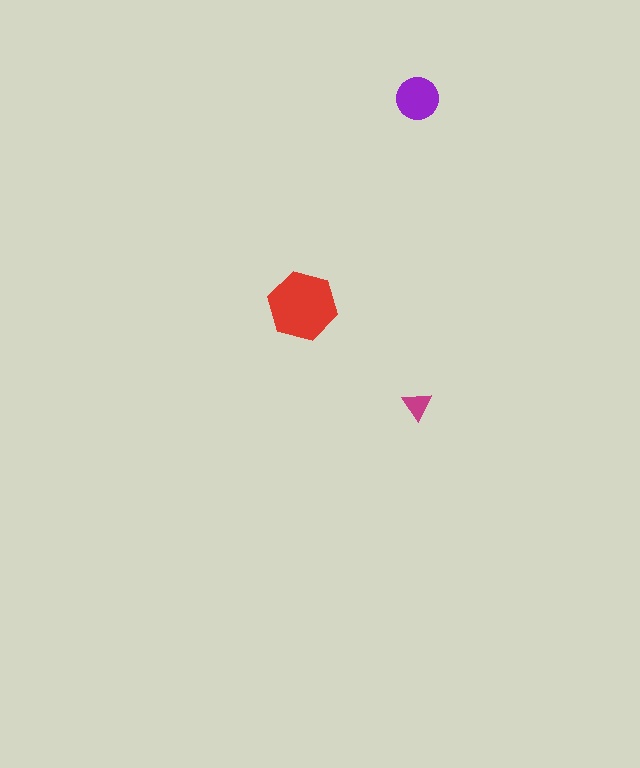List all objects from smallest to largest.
The magenta triangle, the purple circle, the red hexagon.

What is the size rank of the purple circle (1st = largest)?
2nd.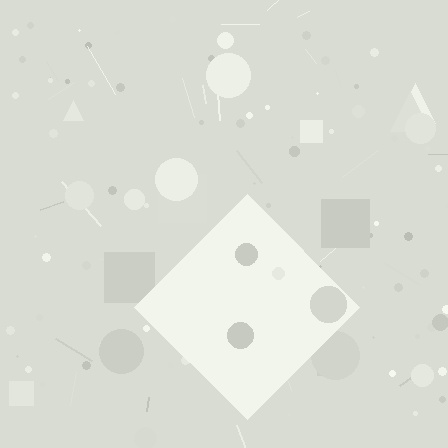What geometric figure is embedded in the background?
A diamond is embedded in the background.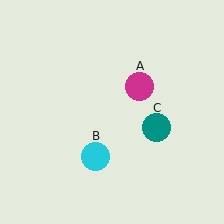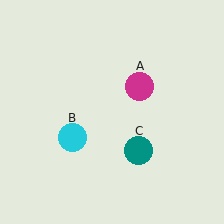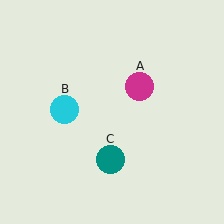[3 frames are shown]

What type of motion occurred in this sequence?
The cyan circle (object B), teal circle (object C) rotated clockwise around the center of the scene.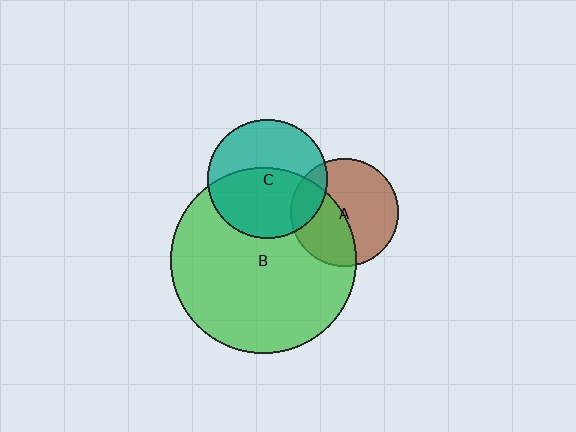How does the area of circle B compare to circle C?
Approximately 2.4 times.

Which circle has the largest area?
Circle B (green).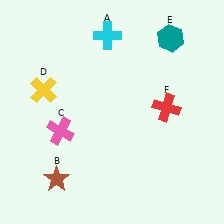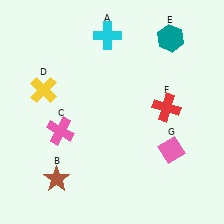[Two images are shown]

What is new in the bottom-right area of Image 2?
A pink diamond (G) was added in the bottom-right area of Image 2.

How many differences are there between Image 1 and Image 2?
There is 1 difference between the two images.